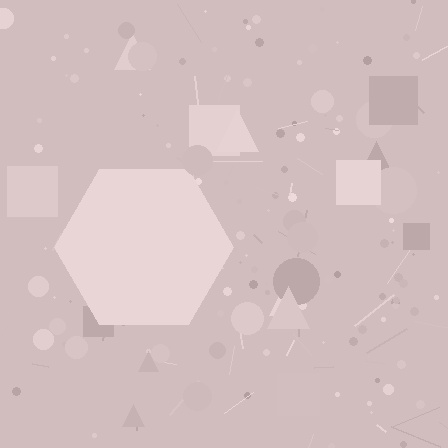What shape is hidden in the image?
A hexagon is hidden in the image.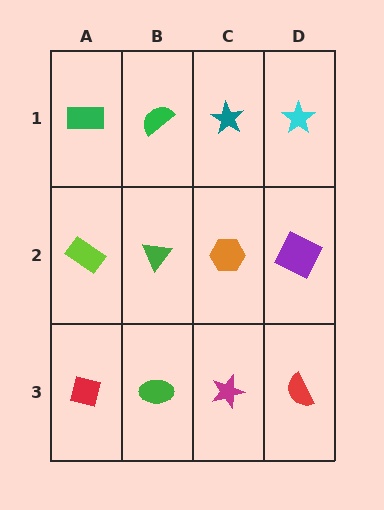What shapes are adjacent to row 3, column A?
A lime rectangle (row 2, column A), a green ellipse (row 3, column B).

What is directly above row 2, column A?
A green rectangle.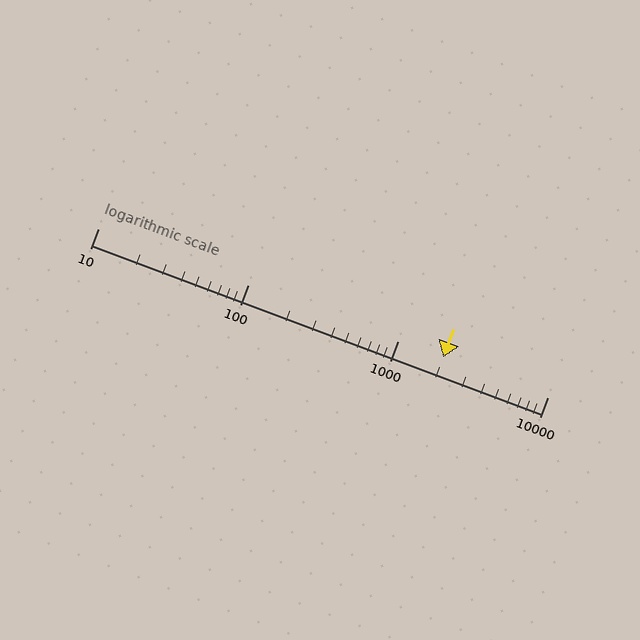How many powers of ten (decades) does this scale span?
The scale spans 3 decades, from 10 to 10000.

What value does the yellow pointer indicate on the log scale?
The pointer indicates approximately 2000.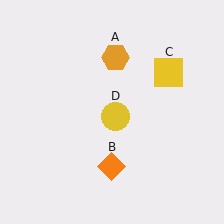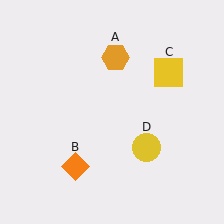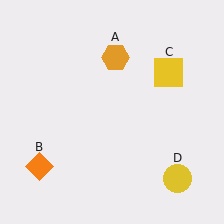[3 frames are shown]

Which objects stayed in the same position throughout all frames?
Orange hexagon (object A) and yellow square (object C) remained stationary.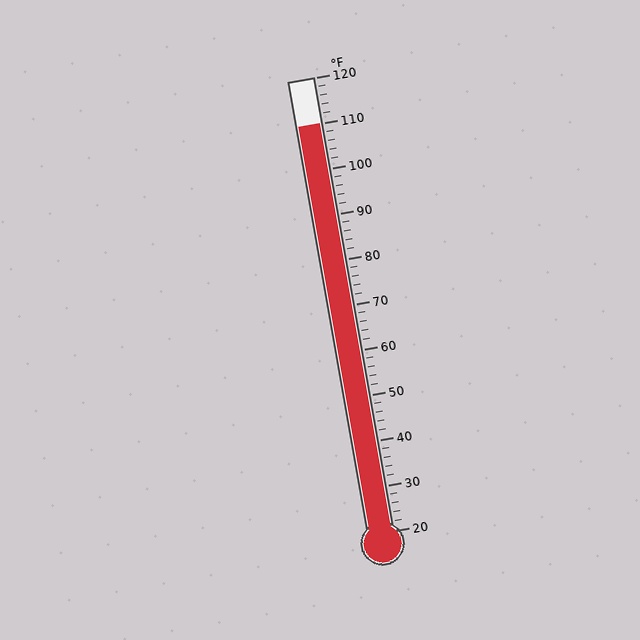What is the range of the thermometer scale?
The thermometer scale ranges from 20°F to 120°F.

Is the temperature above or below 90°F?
The temperature is above 90°F.